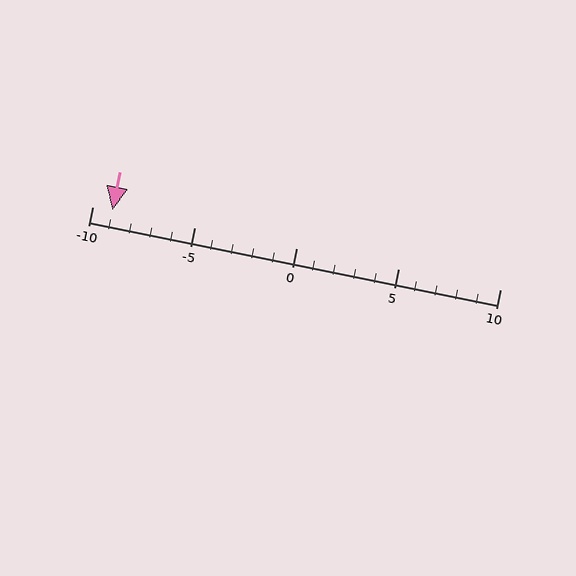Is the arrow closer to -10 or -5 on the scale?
The arrow is closer to -10.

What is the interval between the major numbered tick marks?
The major tick marks are spaced 5 units apart.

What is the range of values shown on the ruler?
The ruler shows values from -10 to 10.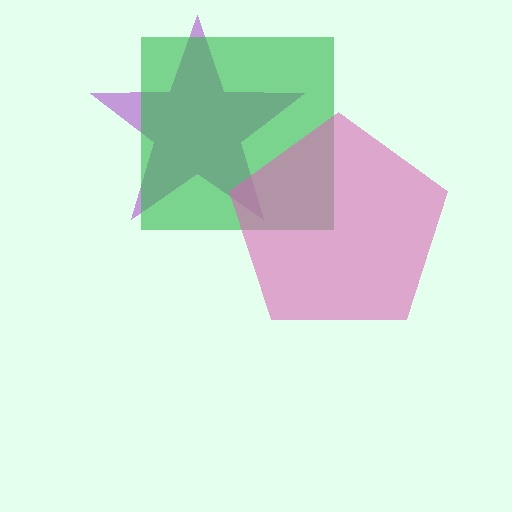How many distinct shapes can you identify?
There are 3 distinct shapes: a purple star, a green square, a pink pentagon.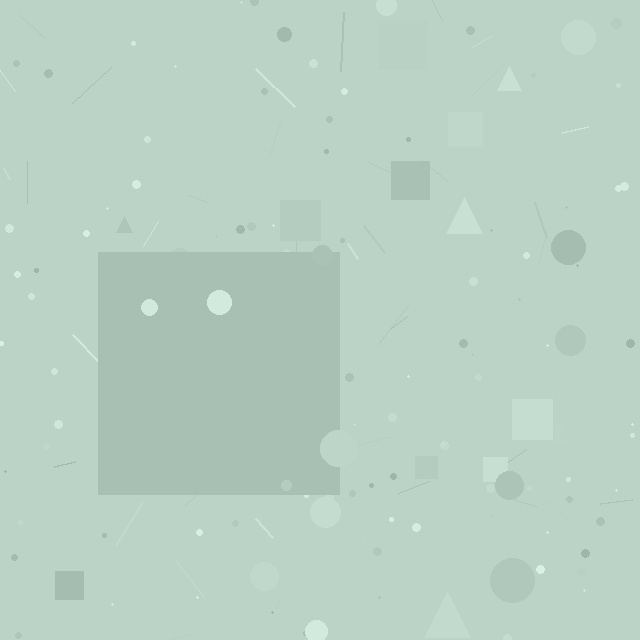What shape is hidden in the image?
A square is hidden in the image.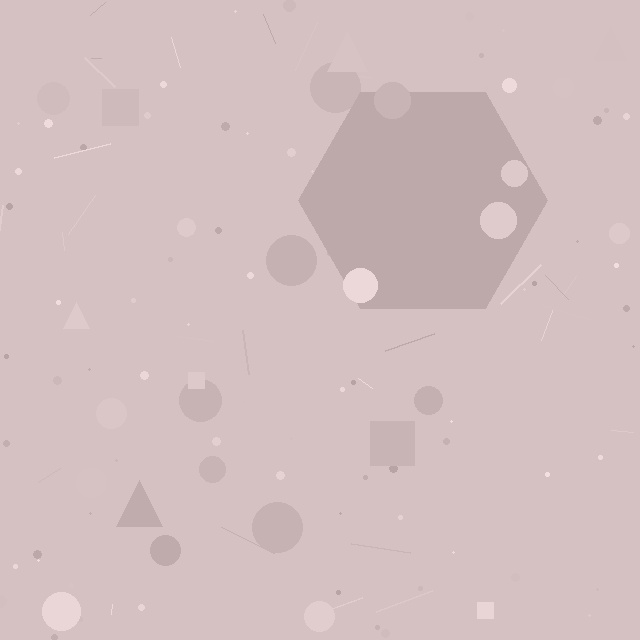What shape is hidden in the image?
A hexagon is hidden in the image.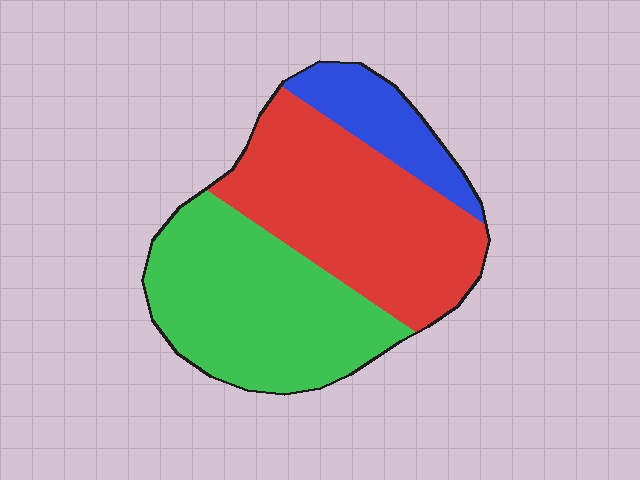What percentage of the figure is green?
Green covers 42% of the figure.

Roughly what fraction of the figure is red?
Red takes up between a third and a half of the figure.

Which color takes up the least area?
Blue, at roughly 15%.